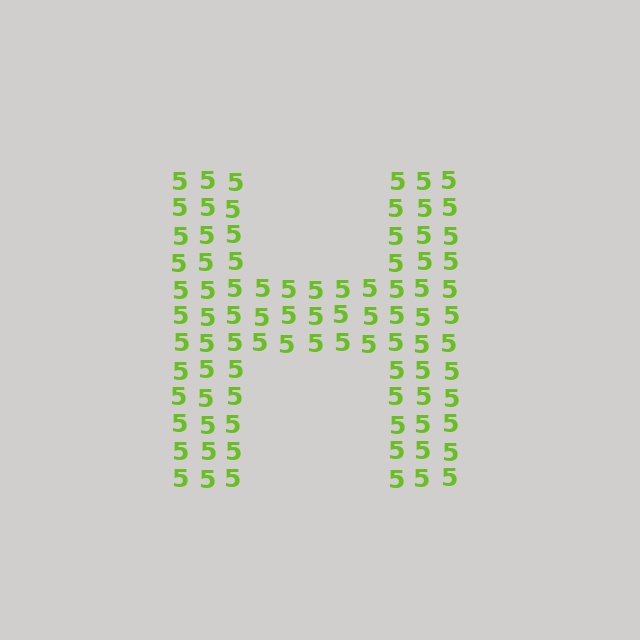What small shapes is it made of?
It is made of small digit 5's.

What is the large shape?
The large shape is the letter H.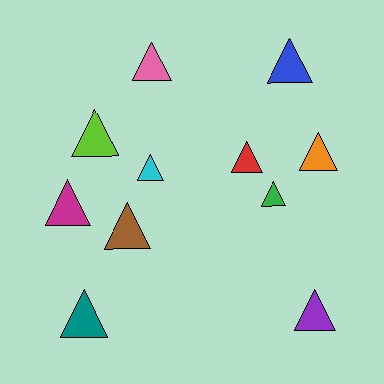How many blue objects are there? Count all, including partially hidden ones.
There is 1 blue object.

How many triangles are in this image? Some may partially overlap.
There are 11 triangles.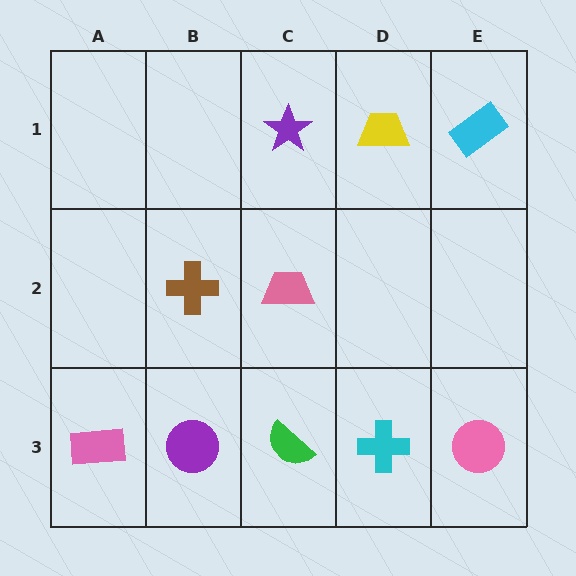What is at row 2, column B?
A brown cross.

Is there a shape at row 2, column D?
No, that cell is empty.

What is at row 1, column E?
A cyan rectangle.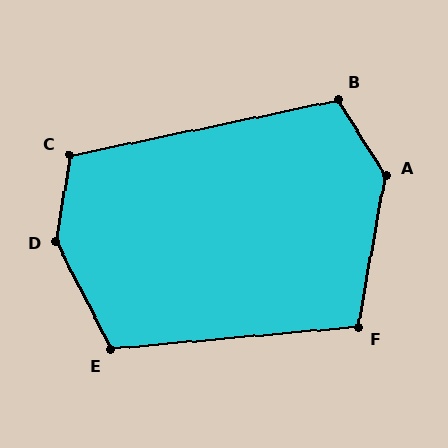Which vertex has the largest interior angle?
D, at approximately 144 degrees.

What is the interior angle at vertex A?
Approximately 138 degrees (obtuse).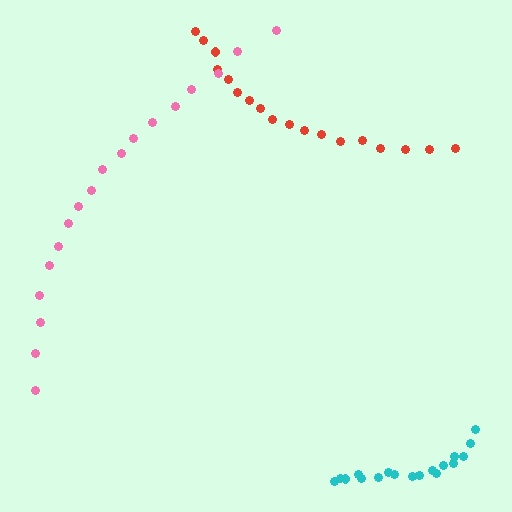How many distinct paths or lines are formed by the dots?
There are 3 distinct paths.